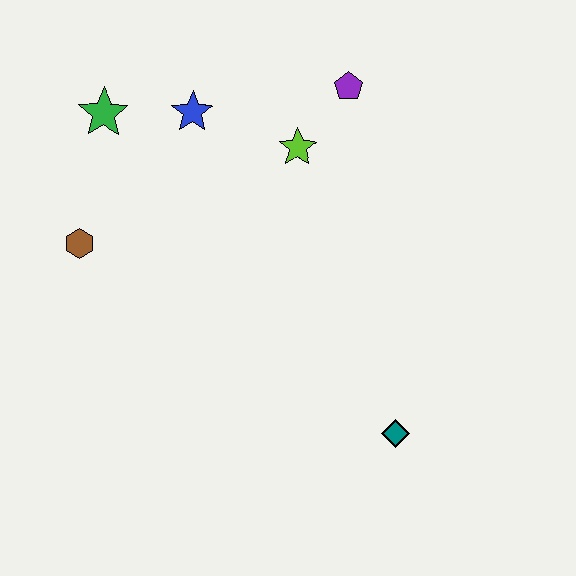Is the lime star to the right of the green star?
Yes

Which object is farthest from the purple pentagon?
The teal diamond is farthest from the purple pentagon.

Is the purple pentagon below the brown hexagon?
No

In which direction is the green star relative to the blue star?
The green star is to the left of the blue star.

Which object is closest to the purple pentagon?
The lime star is closest to the purple pentagon.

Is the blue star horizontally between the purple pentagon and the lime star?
No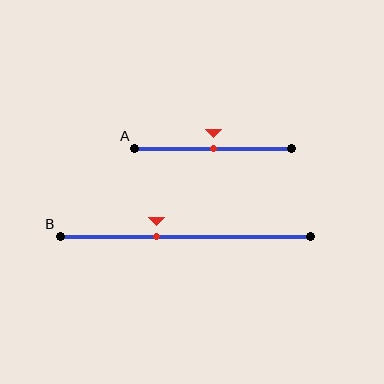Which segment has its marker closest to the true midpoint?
Segment A has its marker closest to the true midpoint.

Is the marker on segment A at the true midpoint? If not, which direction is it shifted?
Yes, the marker on segment A is at the true midpoint.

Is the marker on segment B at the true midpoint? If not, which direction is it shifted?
No, the marker on segment B is shifted to the left by about 11% of the segment length.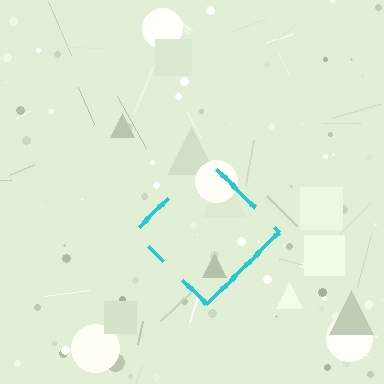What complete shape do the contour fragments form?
The contour fragments form a diamond.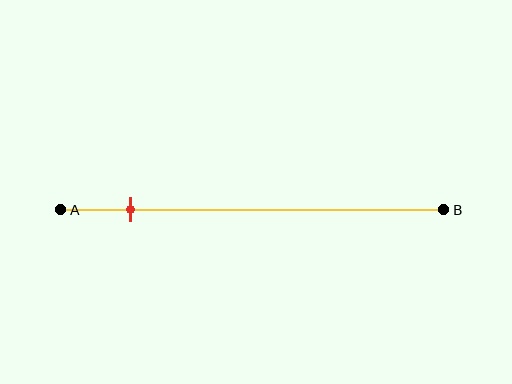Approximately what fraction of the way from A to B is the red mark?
The red mark is approximately 20% of the way from A to B.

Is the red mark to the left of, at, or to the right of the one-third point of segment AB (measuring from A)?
The red mark is to the left of the one-third point of segment AB.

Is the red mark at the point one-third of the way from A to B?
No, the mark is at about 20% from A, not at the 33% one-third point.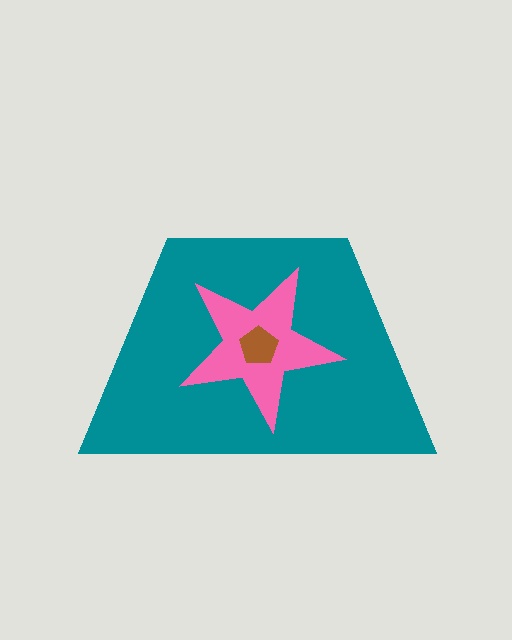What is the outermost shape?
The teal trapezoid.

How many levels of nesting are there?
3.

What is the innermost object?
The brown pentagon.